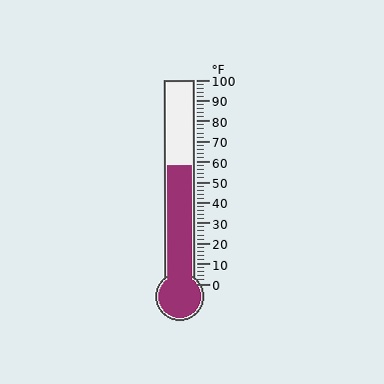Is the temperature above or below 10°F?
The temperature is above 10°F.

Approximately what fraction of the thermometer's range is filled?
The thermometer is filled to approximately 60% of its range.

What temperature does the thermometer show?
The thermometer shows approximately 58°F.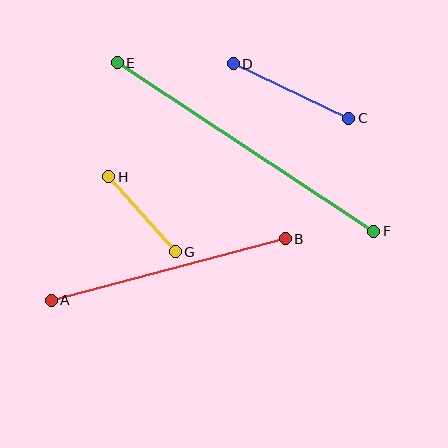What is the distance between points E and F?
The distance is approximately 307 pixels.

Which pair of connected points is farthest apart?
Points E and F are farthest apart.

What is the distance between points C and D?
The distance is approximately 128 pixels.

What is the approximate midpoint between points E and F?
The midpoint is at approximately (246, 147) pixels.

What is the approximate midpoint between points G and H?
The midpoint is at approximately (142, 214) pixels.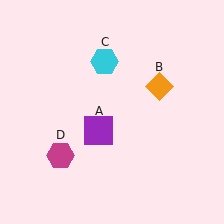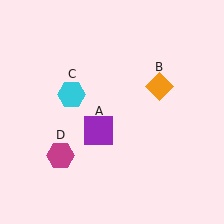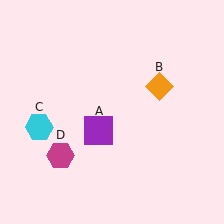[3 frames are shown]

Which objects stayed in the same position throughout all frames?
Purple square (object A) and orange diamond (object B) and magenta hexagon (object D) remained stationary.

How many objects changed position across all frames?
1 object changed position: cyan hexagon (object C).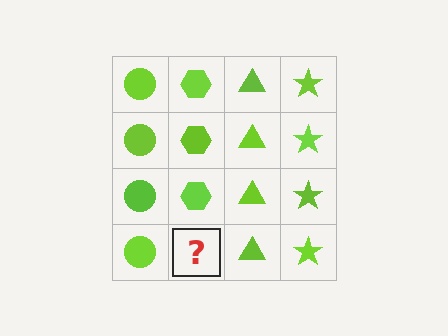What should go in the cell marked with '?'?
The missing cell should contain a lime hexagon.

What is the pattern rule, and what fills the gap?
The rule is that each column has a consistent shape. The gap should be filled with a lime hexagon.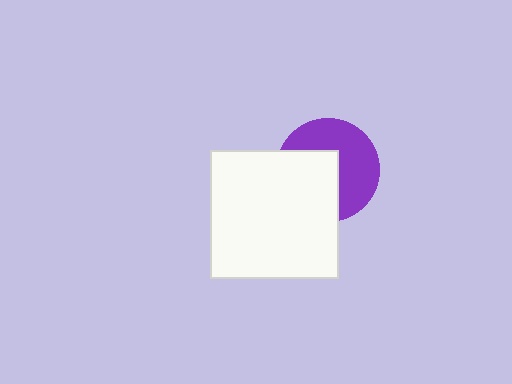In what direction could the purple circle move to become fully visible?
The purple circle could move toward the upper-right. That would shift it out from behind the white square entirely.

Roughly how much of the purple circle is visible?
About half of it is visible (roughly 53%).